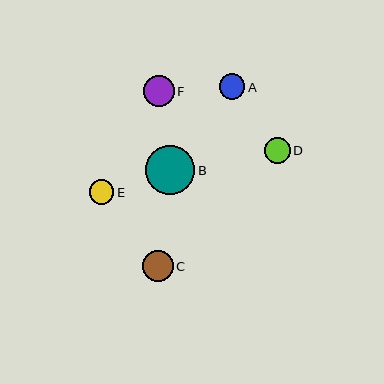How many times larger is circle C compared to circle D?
Circle C is approximately 1.2 times the size of circle D.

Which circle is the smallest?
Circle E is the smallest with a size of approximately 25 pixels.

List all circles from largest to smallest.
From largest to smallest: B, C, F, D, A, E.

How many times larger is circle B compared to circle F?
Circle B is approximately 1.6 times the size of circle F.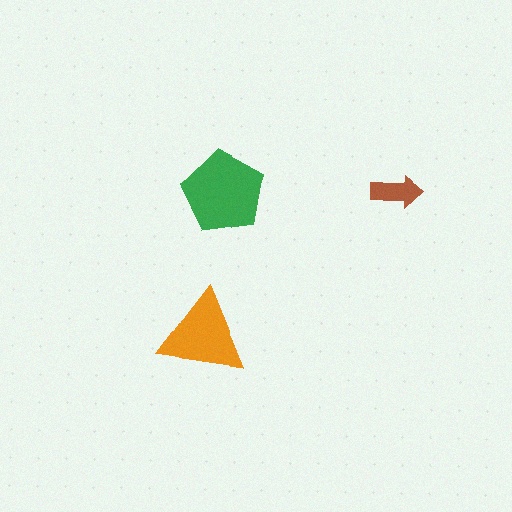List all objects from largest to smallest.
The green pentagon, the orange triangle, the brown arrow.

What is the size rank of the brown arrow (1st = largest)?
3rd.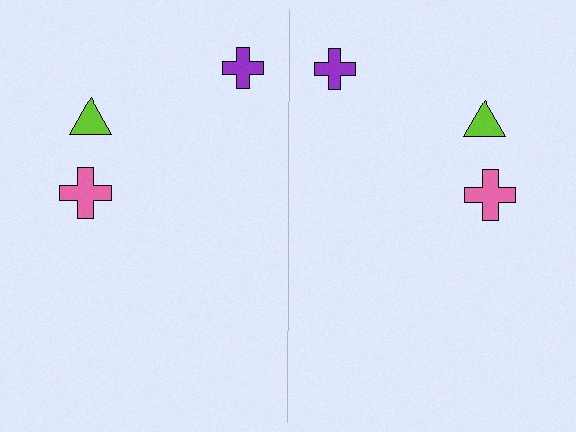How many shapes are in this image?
There are 6 shapes in this image.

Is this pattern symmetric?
Yes, this pattern has bilateral (reflection) symmetry.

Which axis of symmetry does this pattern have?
The pattern has a vertical axis of symmetry running through the center of the image.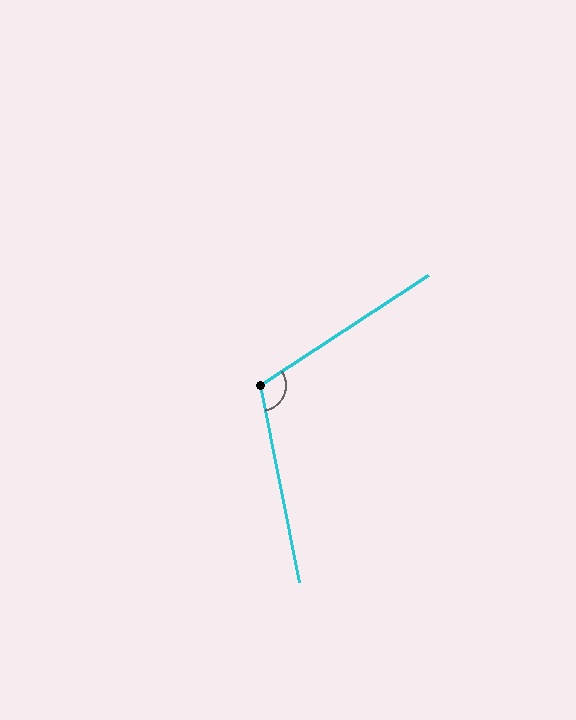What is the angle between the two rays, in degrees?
Approximately 112 degrees.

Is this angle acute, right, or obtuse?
It is obtuse.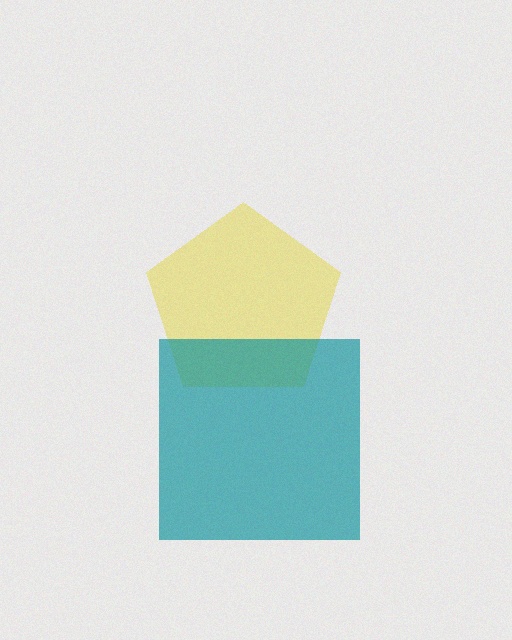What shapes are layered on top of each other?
The layered shapes are: a yellow pentagon, a teal square.